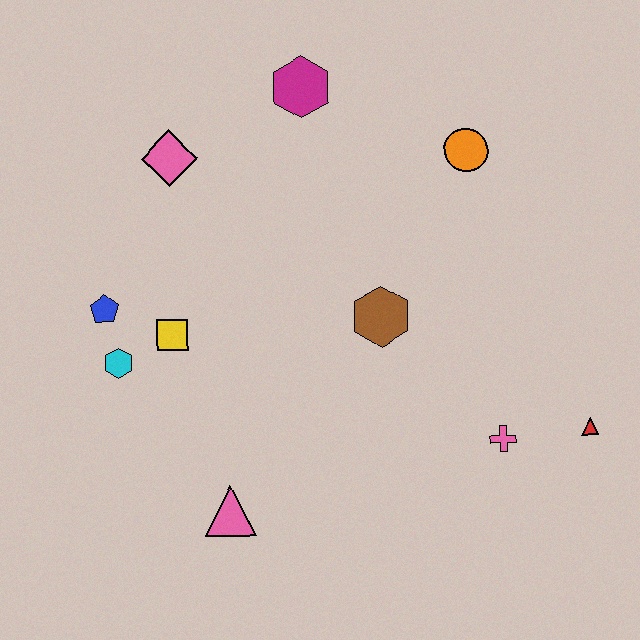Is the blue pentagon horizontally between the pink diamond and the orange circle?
No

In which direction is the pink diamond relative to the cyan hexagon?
The pink diamond is above the cyan hexagon.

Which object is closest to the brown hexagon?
The pink cross is closest to the brown hexagon.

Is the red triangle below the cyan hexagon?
Yes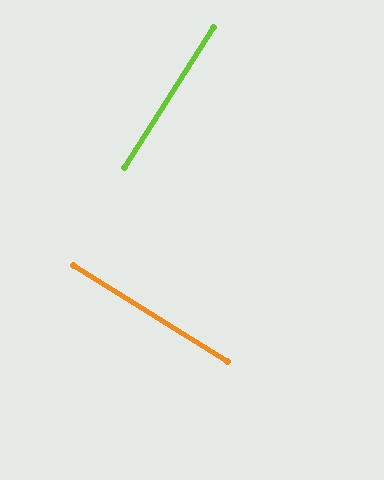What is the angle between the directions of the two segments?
Approximately 90 degrees.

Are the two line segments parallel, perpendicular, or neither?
Perpendicular — they meet at approximately 90°.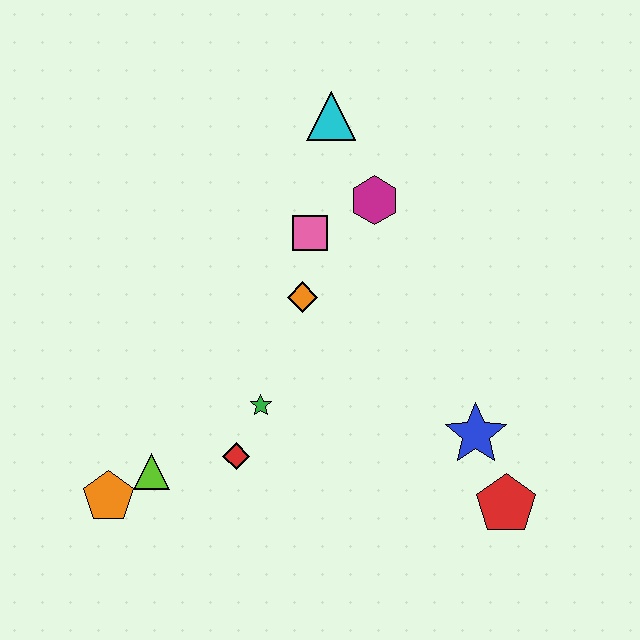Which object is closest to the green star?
The red diamond is closest to the green star.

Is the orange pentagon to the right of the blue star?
No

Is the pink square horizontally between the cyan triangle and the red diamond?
Yes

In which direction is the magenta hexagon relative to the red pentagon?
The magenta hexagon is above the red pentagon.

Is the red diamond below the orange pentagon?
No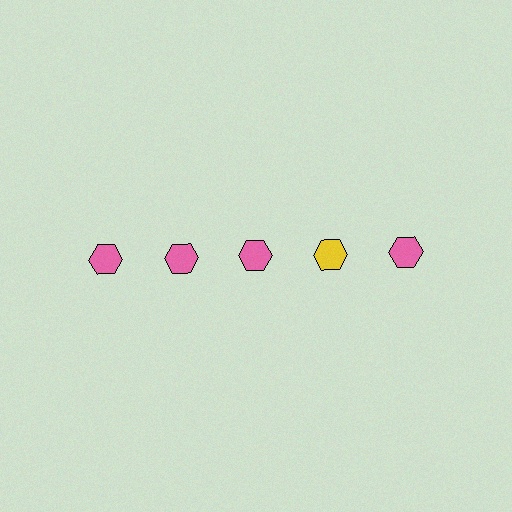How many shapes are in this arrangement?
There are 5 shapes arranged in a grid pattern.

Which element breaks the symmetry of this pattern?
The yellow hexagon in the top row, second from right column breaks the symmetry. All other shapes are pink hexagons.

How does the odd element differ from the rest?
It has a different color: yellow instead of pink.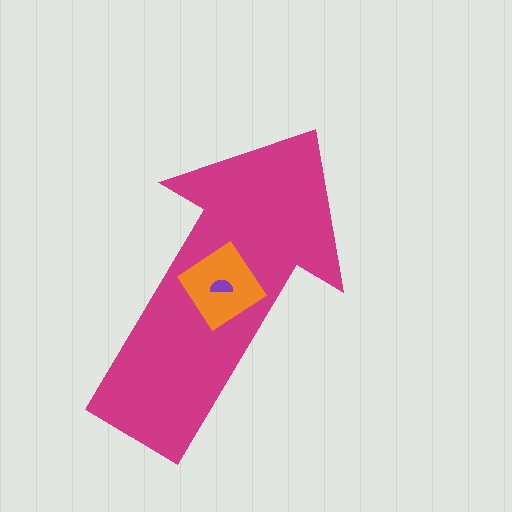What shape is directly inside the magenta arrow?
The orange diamond.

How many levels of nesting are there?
3.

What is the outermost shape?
The magenta arrow.